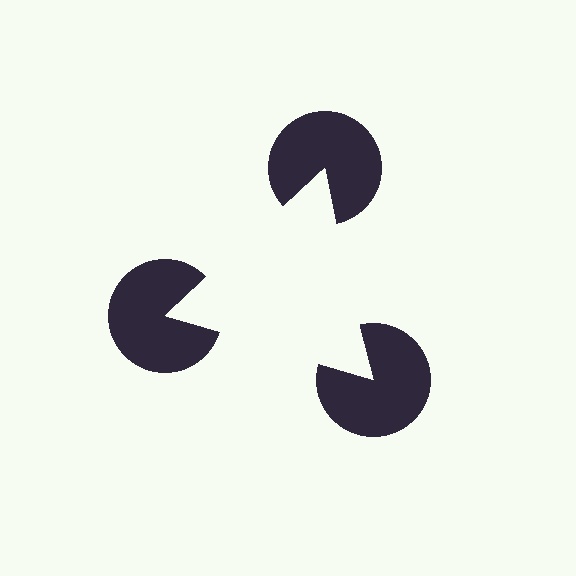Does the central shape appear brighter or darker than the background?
It typically appears slightly brighter than the background, even though no actual brightness change is drawn.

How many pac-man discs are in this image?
There are 3 — one at each vertex of the illusory triangle.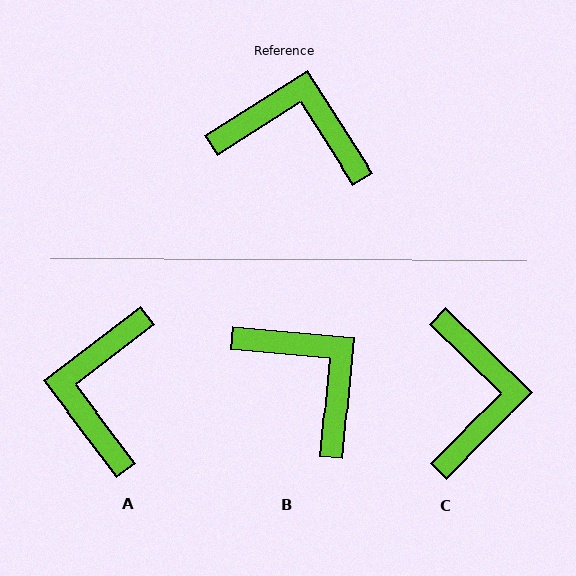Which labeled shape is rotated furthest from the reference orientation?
A, about 95 degrees away.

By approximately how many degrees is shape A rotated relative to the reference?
Approximately 95 degrees counter-clockwise.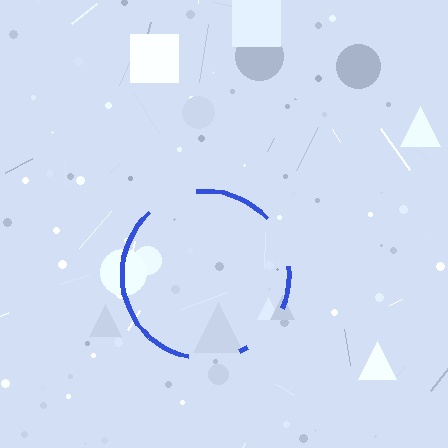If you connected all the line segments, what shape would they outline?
They would outline a circle.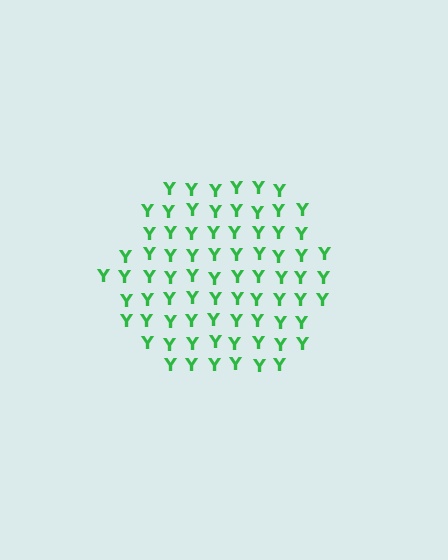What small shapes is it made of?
It is made of small letter Y's.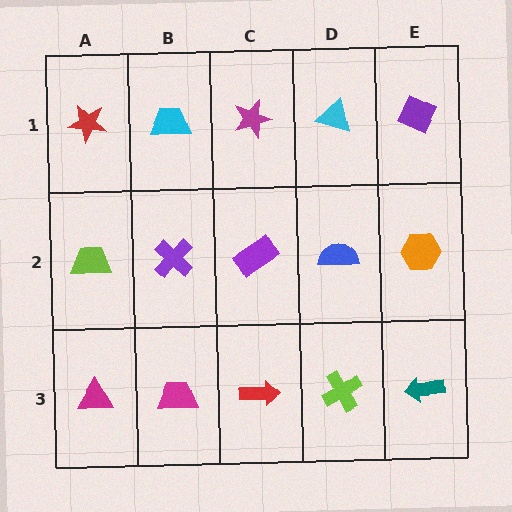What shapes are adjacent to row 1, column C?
A purple rectangle (row 2, column C), a cyan trapezoid (row 1, column B), a cyan triangle (row 1, column D).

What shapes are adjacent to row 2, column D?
A cyan triangle (row 1, column D), a lime cross (row 3, column D), a purple rectangle (row 2, column C), an orange hexagon (row 2, column E).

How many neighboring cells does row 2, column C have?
4.